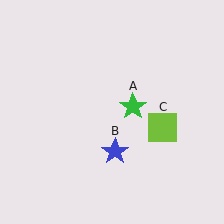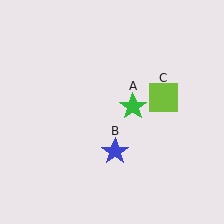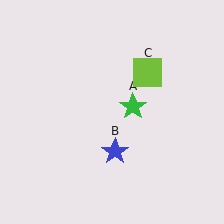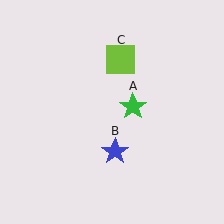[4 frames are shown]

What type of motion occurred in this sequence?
The lime square (object C) rotated counterclockwise around the center of the scene.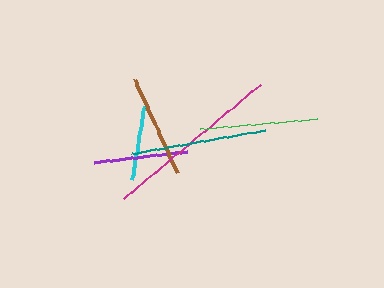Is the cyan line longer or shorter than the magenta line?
The magenta line is longer than the cyan line.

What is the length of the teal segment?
The teal segment is approximately 136 pixels long.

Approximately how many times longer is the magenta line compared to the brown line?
The magenta line is approximately 1.7 times the length of the brown line.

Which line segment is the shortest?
The cyan line is the shortest at approximately 75 pixels.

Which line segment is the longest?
The magenta line is the longest at approximately 178 pixels.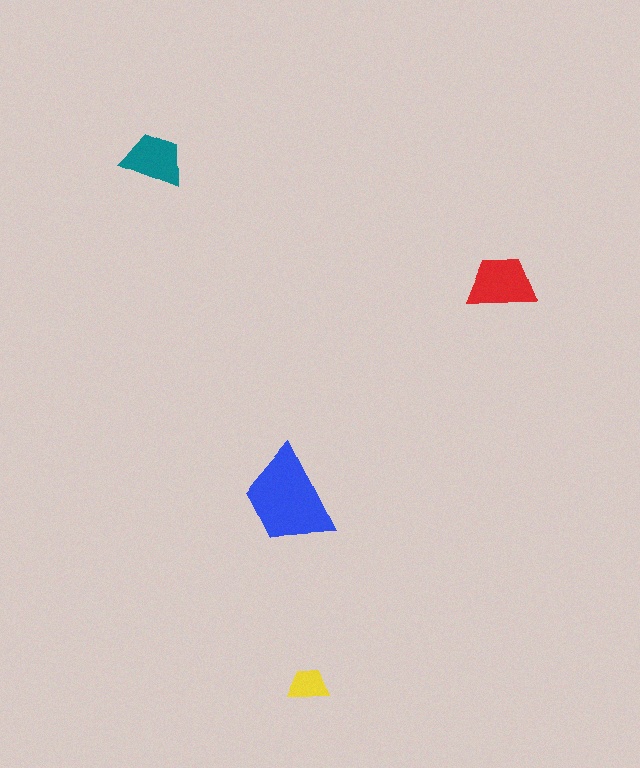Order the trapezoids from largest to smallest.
the blue one, the red one, the teal one, the yellow one.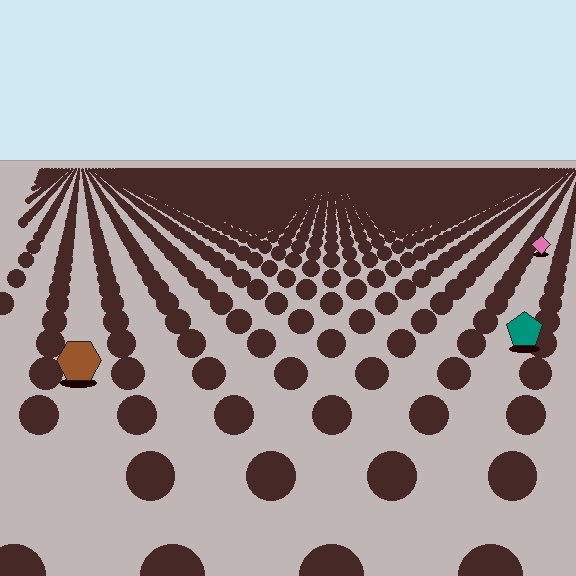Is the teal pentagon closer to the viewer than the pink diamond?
Yes. The teal pentagon is closer — you can tell from the texture gradient: the ground texture is coarser near it.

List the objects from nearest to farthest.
From nearest to farthest: the brown hexagon, the teal pentagon, the pink diamond.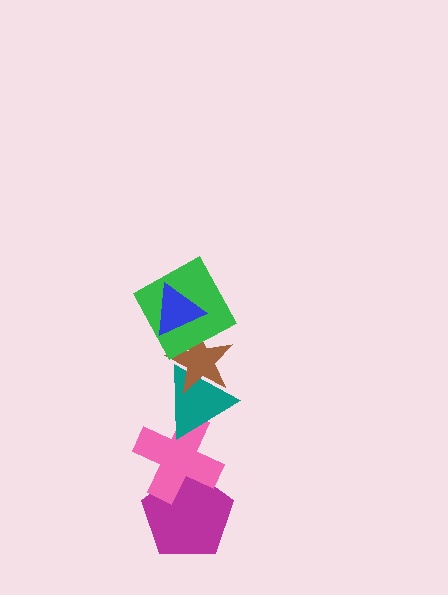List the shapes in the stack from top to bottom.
From top to bottom: the blue triangle, the green square, the brown star, the teal triangle, the pink cross, the magenta pentagon.